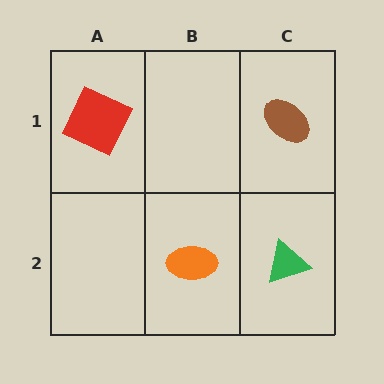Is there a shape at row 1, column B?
No, that cell is empty.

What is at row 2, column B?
An orange ellipse.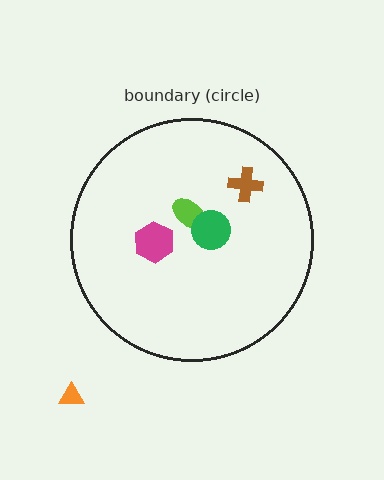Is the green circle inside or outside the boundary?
Inside.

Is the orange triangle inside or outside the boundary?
Outside.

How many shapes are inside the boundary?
4 inside, 1 outside.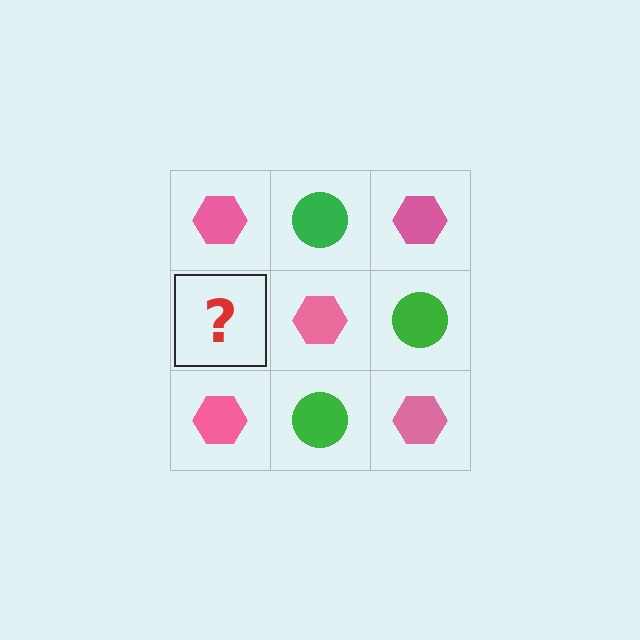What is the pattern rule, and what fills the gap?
The rule is that it alternates pink hexagon and green circle in a checkerboard pattern. The gap should be filled with a green circle.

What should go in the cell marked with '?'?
The missing cell should contain a green circle.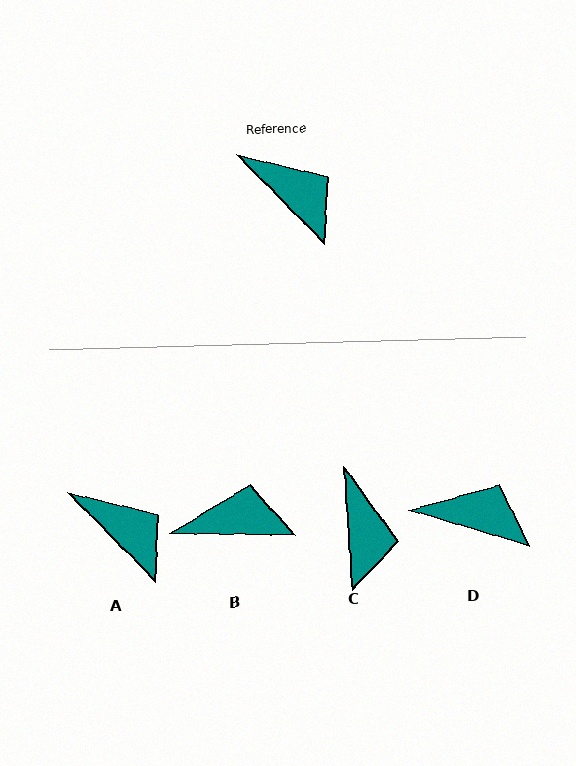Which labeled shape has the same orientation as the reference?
A.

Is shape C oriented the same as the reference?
No, it is off by about 41 degrees.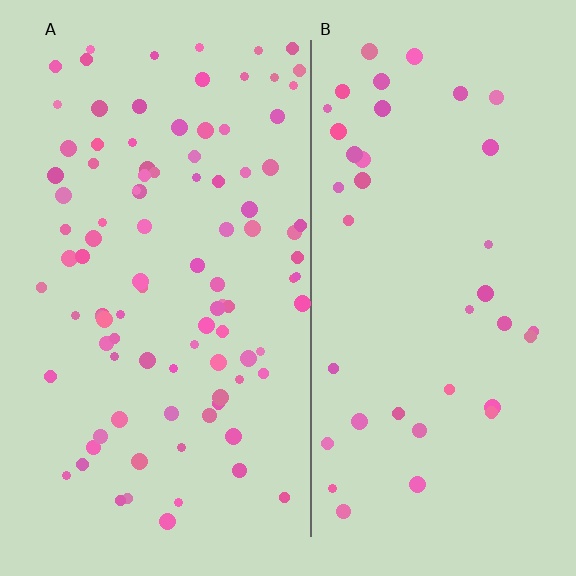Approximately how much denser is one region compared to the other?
Approximately 2.5× — region A over region B.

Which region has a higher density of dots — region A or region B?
A (the left).